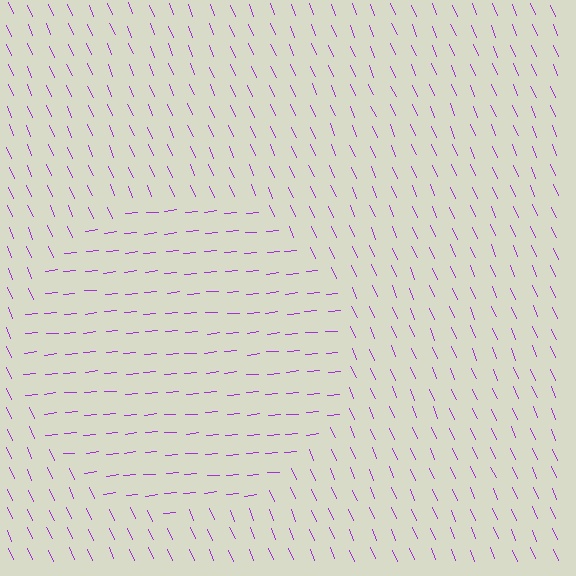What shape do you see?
I see a circle.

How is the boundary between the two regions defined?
The boundary is defined purely by a change in line orientation (approximately 72 degrees difference). All lines are the same color and thickness.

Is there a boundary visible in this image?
Yes, there is a texture boundary formed by a change in line orientation.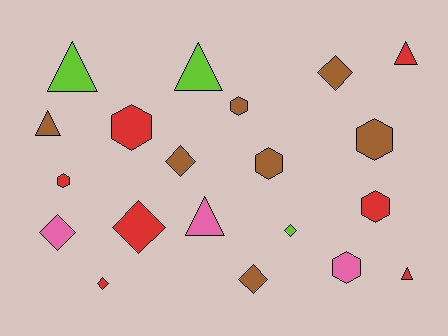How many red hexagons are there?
There are 3 red hexagons.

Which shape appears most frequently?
Hexagon, with 7 objects.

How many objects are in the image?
There are 20 objects.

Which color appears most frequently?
Brown, with 7 objects.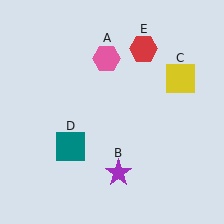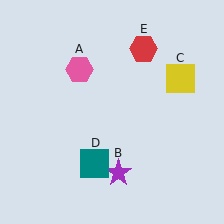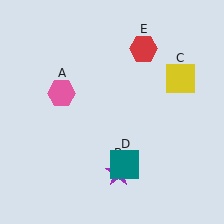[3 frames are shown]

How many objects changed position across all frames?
2 objects changed position: pink hexagon (object A), teal square (object D).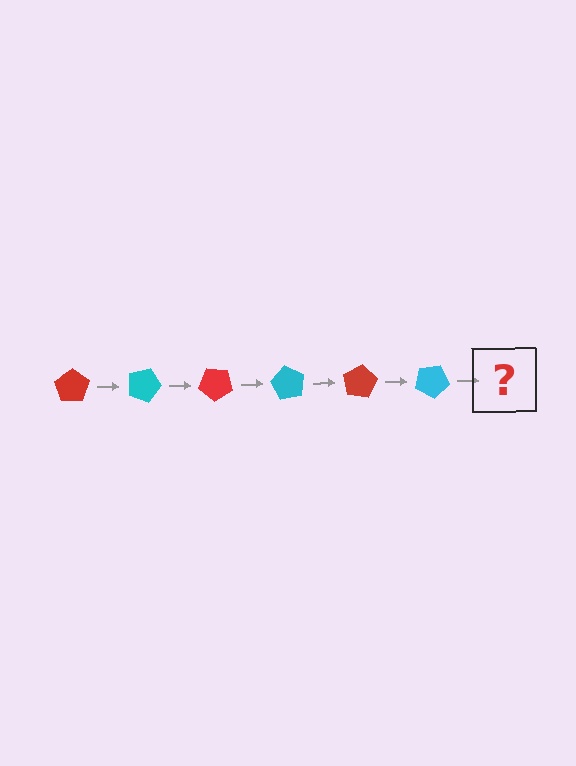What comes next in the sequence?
The next element should be a red pentagon, rotated 120 degrees from the start.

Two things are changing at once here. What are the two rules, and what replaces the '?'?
The two rules are that it rotates 20 degrees each step and the color cycles through red and cyan. The '?' should be a red pentagon, rotated 120 degrees from the start.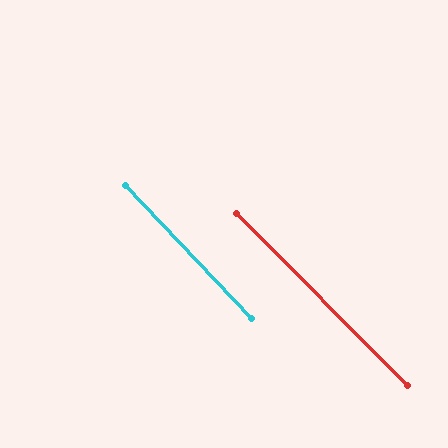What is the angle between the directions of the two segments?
Approximately 2 degrees.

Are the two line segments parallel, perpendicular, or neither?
Parallel — their directions differ by only 1.7°.